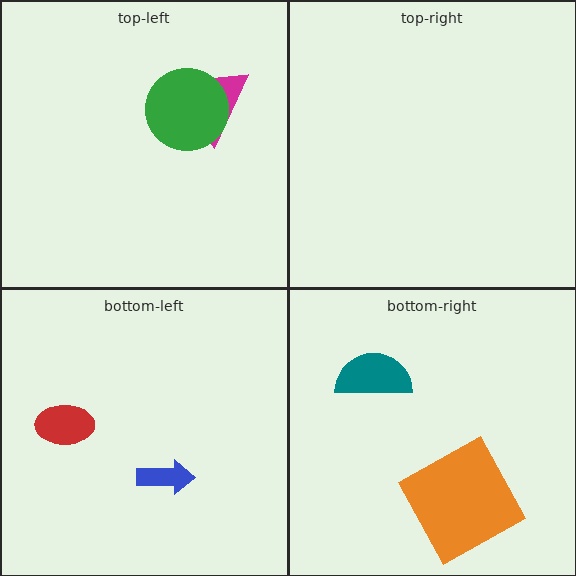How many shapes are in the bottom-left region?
2.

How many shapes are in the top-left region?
2.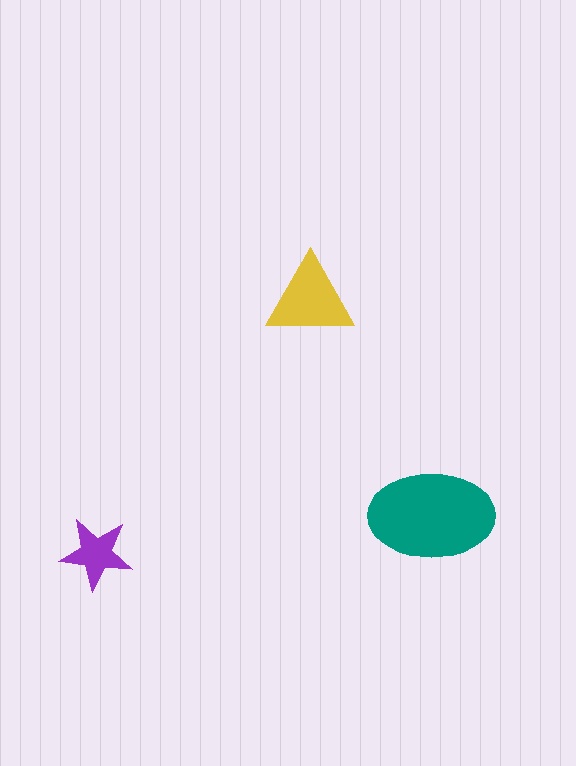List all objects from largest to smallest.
The teal ellipse, the yellow triangle, the purple star.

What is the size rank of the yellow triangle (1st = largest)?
2nd.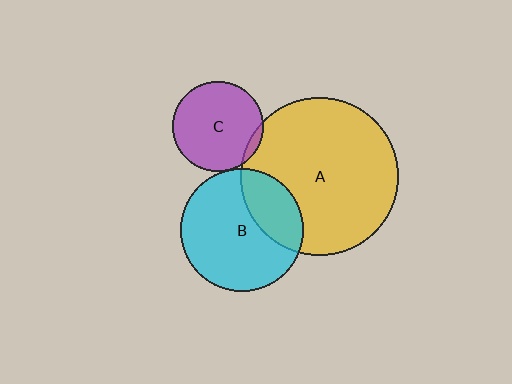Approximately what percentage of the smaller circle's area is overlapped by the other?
Approximately 5%.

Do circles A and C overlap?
Yes.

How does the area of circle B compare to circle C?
Approximately 1.9 times.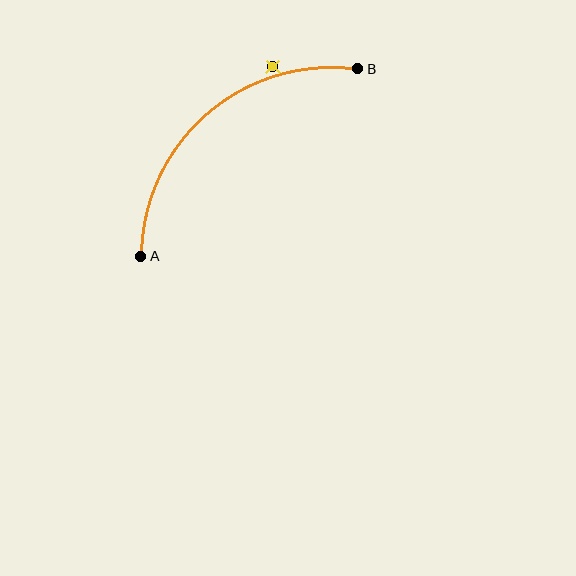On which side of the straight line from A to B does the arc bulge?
The arc bulges above and to the left of the straight line connecting A and B.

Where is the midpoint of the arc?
The arc midpoint is the point on the curve farthest from the straight line joining A and B. It sits above and to the left of that line.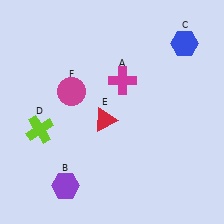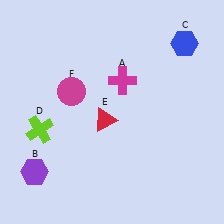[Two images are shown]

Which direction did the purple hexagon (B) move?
The purple hexagon (B) moved left.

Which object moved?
The purple hexagon (B) moved left.